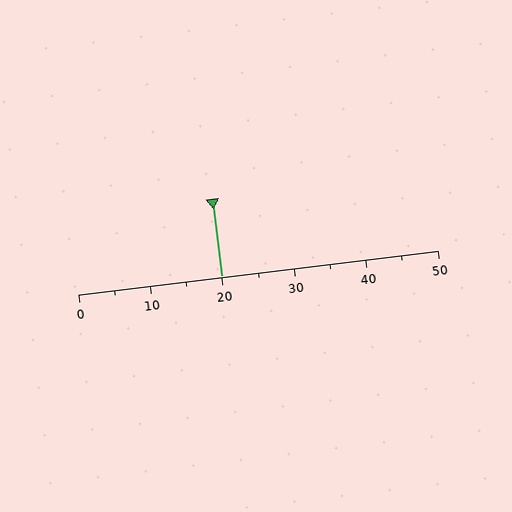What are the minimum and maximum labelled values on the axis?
The axis runs from 0 to 50.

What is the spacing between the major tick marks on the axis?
The major ticks are spaced 10 apart.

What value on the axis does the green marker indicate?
The marker indicates approximately 20.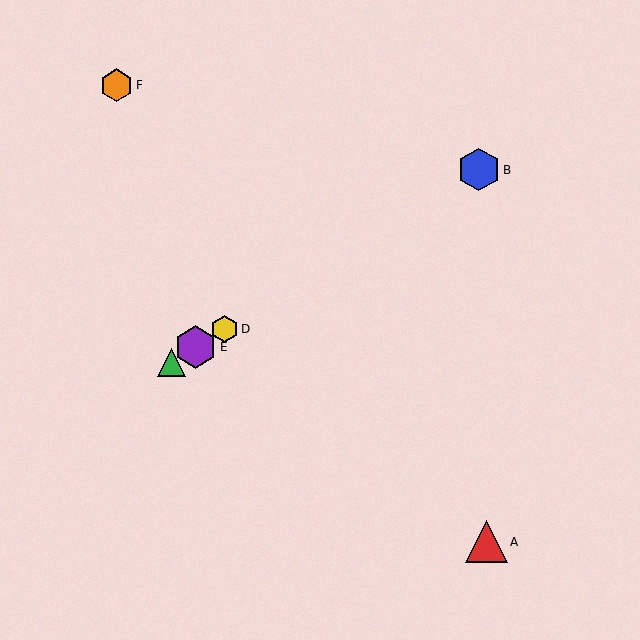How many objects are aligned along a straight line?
4 objects (B, C, D, E) are aligned along a straight line.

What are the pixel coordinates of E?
Object E is at (195, 347).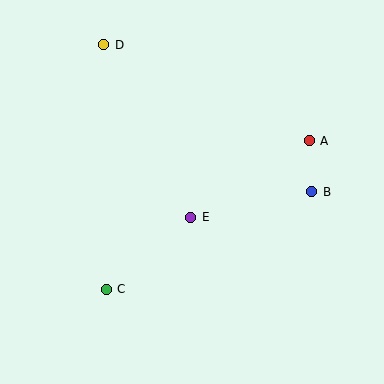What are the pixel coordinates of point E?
Point E is at (191, 217).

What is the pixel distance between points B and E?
The distance between B and E is 124 pixels.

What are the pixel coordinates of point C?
Point C is at (106, 289).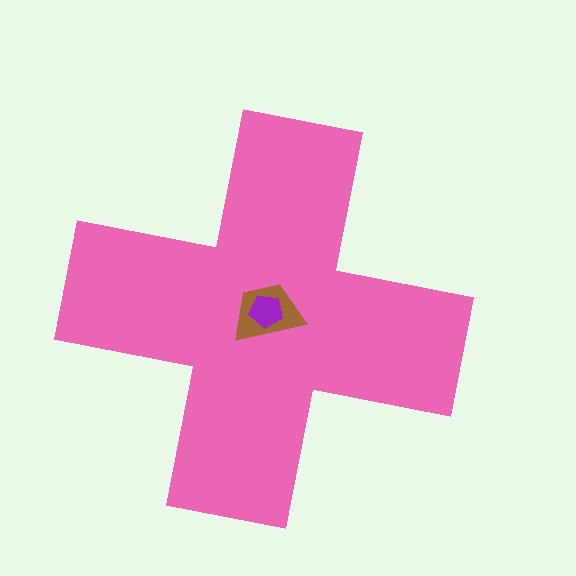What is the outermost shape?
The pink cross.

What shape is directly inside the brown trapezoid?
The purple pentagon.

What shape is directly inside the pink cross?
The brown trapezoid.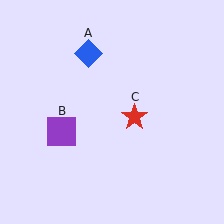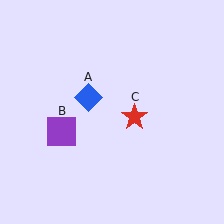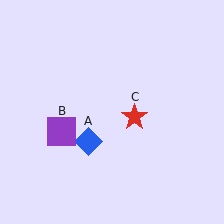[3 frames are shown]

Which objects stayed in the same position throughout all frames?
Purple square (object B) and red star (object C) remained stationary.